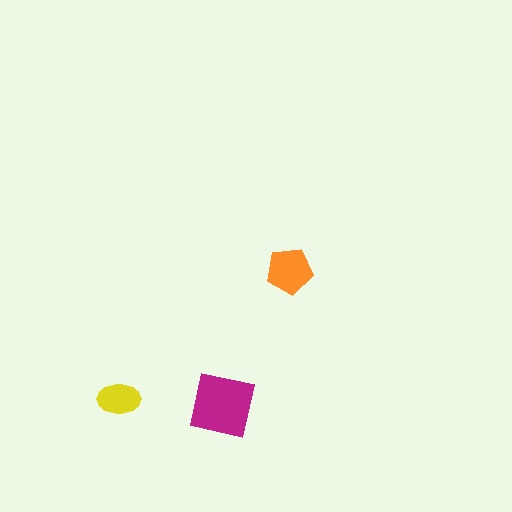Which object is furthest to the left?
The yellow ellipse is leftmost.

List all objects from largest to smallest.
The magenta square, the orange pentagon, the yellow ellipse.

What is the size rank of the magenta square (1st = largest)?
1st.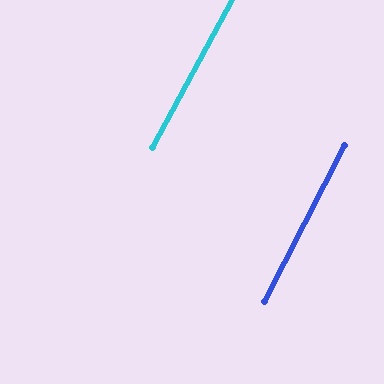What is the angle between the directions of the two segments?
Approximately 1 degree.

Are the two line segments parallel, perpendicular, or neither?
Parallel — their directions differ by only 1.0°.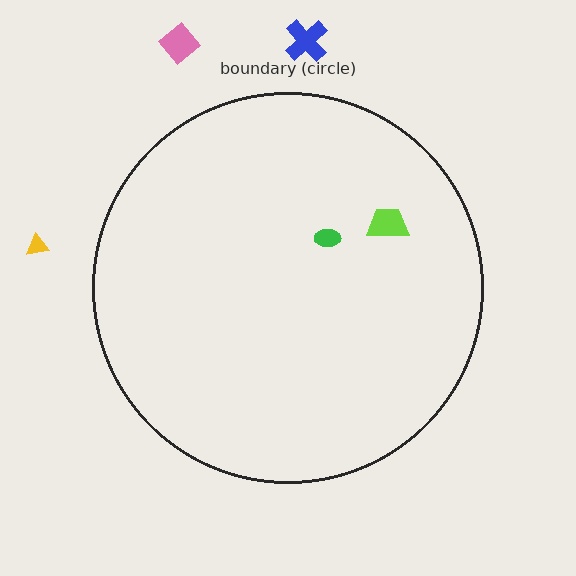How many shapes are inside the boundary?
2 inside, 3 outside.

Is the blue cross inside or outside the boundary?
Outside.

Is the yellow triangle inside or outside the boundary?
Outside.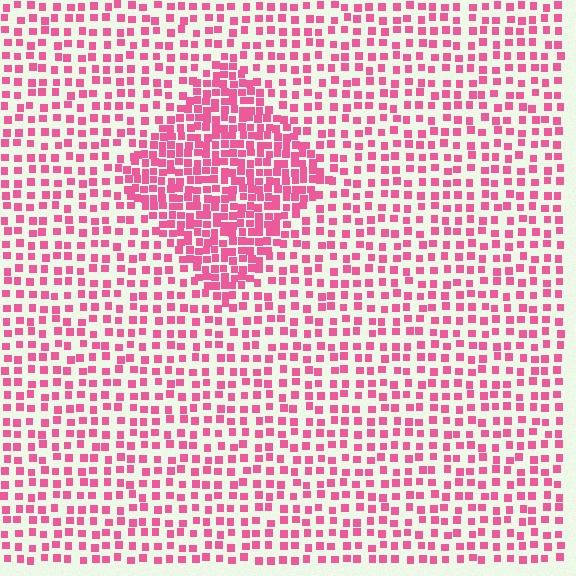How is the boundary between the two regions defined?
The boundary is defined by a change in element density (approximately 2.0x ratio). All elements are the same color, size, and shape.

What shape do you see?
I see a diamond.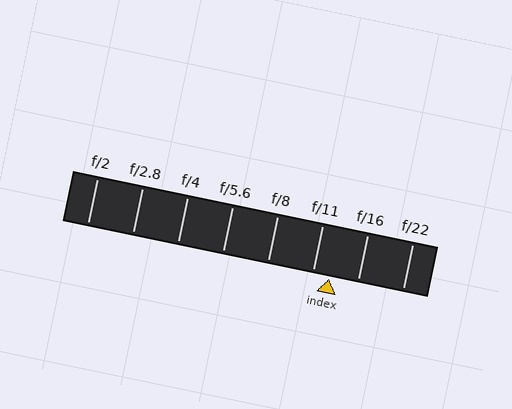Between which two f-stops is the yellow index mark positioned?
The index mark is between f/11 and f/16.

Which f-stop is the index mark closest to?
The index mark is closest to f/11.